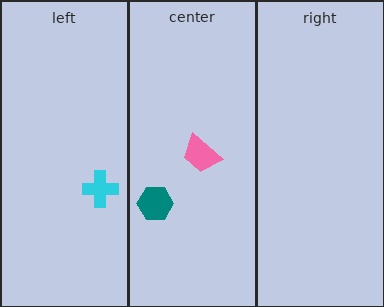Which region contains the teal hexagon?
The center region.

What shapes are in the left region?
The cyan cross.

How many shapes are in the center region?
2.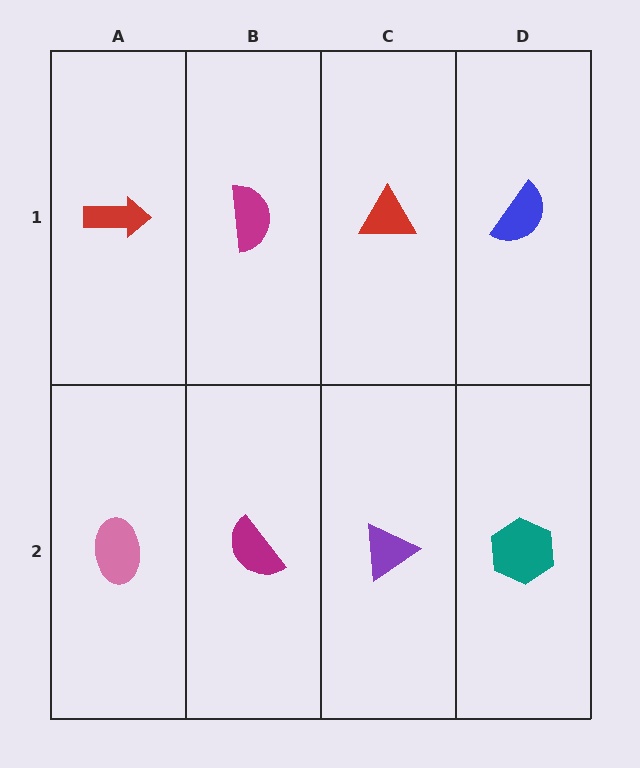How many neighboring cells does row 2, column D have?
2.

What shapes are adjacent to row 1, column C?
A purple triangle (row 2, column C), a magenta semicircle (row 1, column B), a blue semicircle (row 1, column D).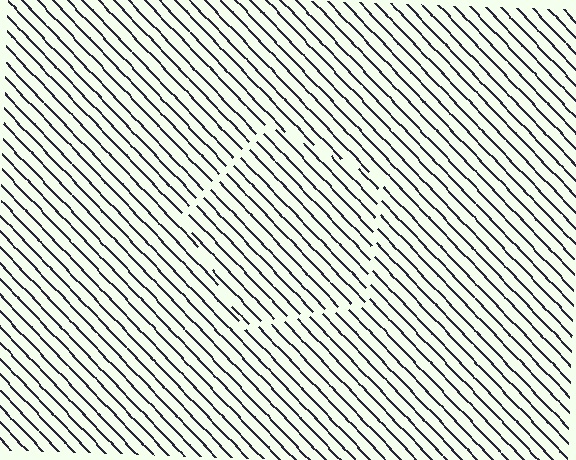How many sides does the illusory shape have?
5 sides — the line-ends trace a pentagon.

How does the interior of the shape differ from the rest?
The interior of the shape contains the same grating, shifted by half a period — the contour is defined by the phase discontinuity where line-ends from the inner and outer gratings abut.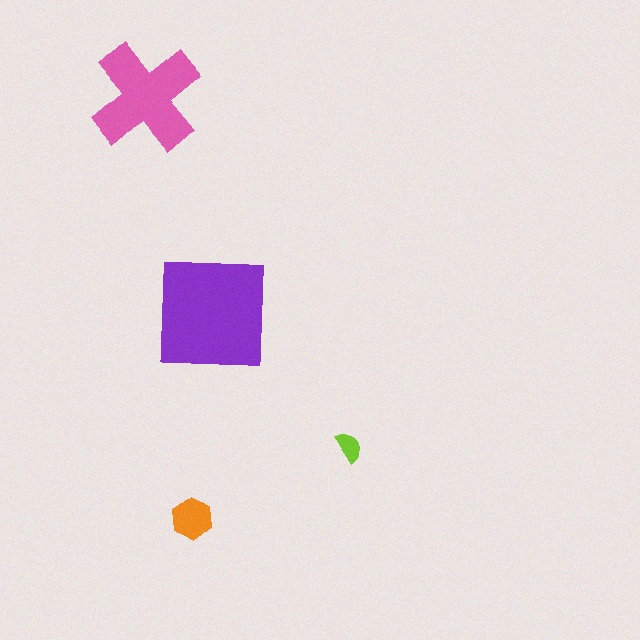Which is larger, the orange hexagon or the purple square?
The purple square.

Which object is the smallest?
The lime semicircle.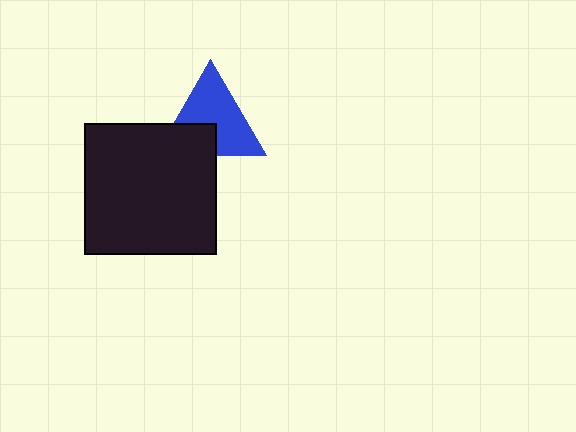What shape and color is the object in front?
The object in front is a black square.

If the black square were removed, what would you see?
You would see the complete blue triangle.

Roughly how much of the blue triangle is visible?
Most of it is visible (roughly 69%).